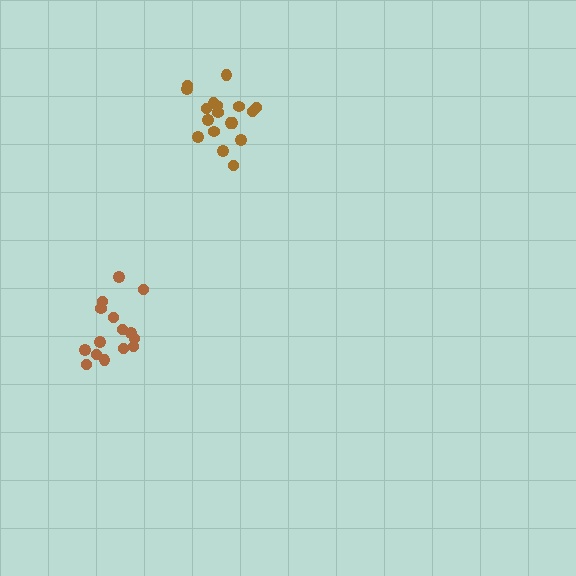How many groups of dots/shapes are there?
There are 2 groups.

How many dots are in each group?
Group 1: 18 dots, Group 2: 15 dots (33 total).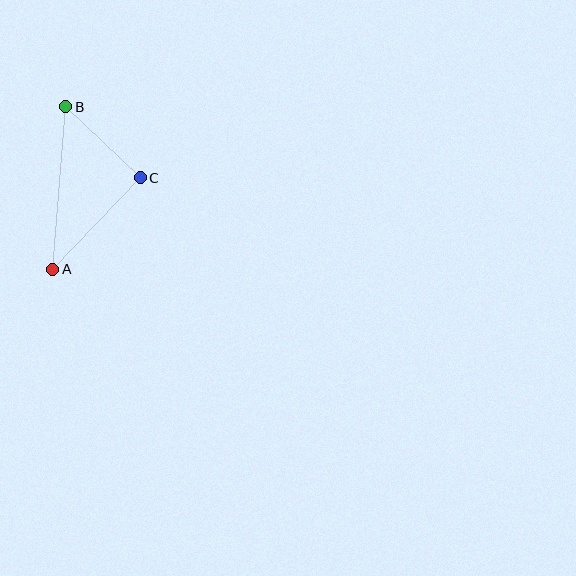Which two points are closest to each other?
Points B and C are closest to each other.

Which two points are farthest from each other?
Points A and B are farthest from each other.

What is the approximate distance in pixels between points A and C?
The distance between A and C is approximately 126 pixels.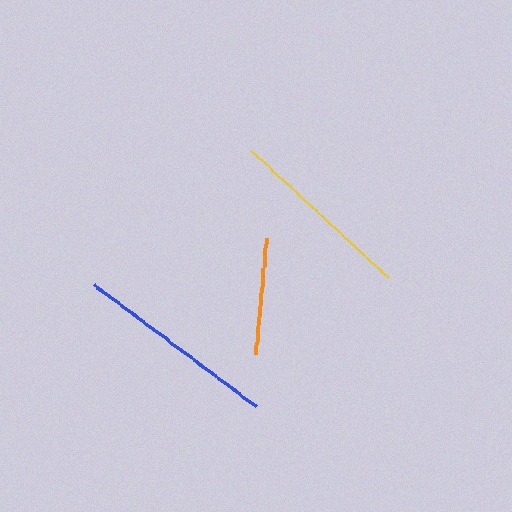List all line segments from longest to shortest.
From longest to shortest: blue, yellow, orange.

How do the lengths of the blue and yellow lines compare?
The blue and yellow lines are approximately the same length.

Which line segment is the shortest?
The orange line is the shortest at approximately 115 pixels.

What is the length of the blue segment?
The blue segment is approximately 203 pixels long.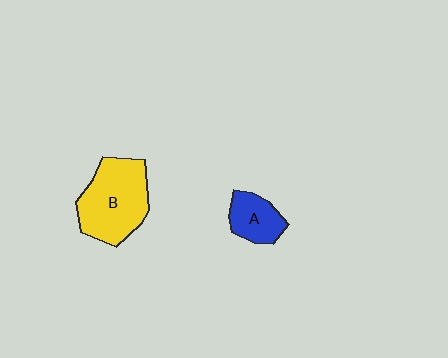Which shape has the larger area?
Shape B (yellow).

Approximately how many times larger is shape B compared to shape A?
Approximately 2.1 times.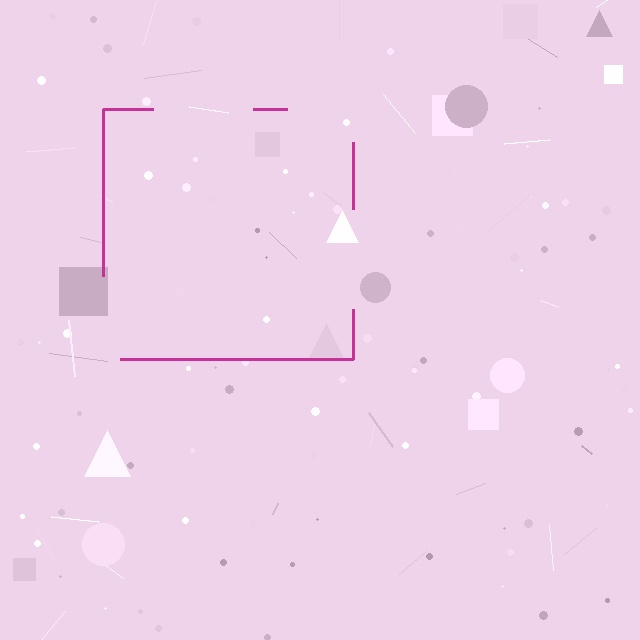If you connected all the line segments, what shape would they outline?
They would outline a square.